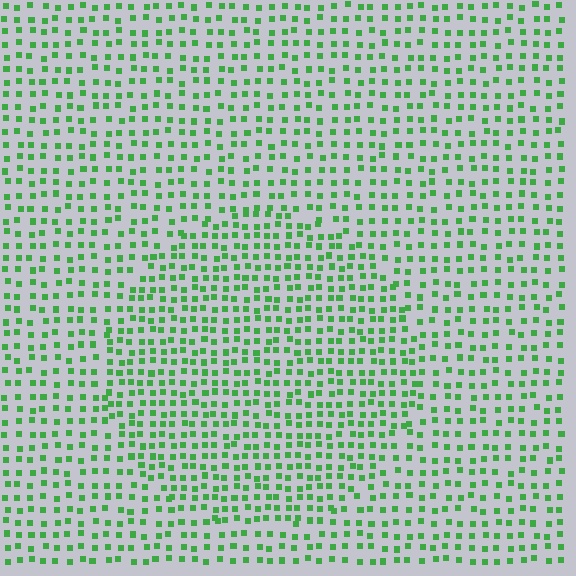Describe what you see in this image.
The image contains small green elements arranged at two different densities. A circle-shaped region is visible where the elements are more densely packed than the surrounding area.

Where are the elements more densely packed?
The elements are more densely packed inside the circle boundary.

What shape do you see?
I see a circle.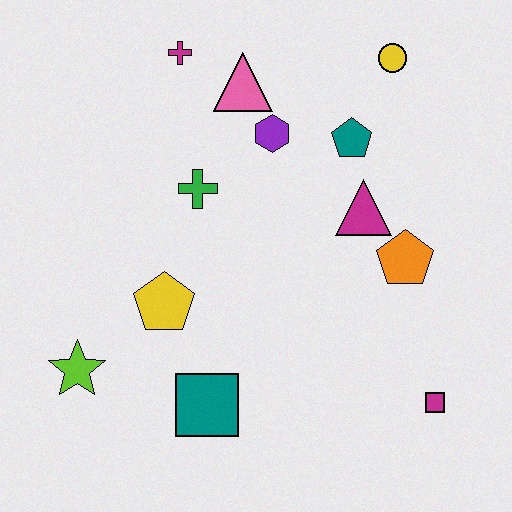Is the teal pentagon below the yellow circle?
Yes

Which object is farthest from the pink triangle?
The magenta square is farthest from the pink triangle.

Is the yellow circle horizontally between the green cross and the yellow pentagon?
No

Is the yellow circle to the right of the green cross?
Yes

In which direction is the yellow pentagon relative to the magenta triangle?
The yellow pentagon is to the left of the magenta triangle.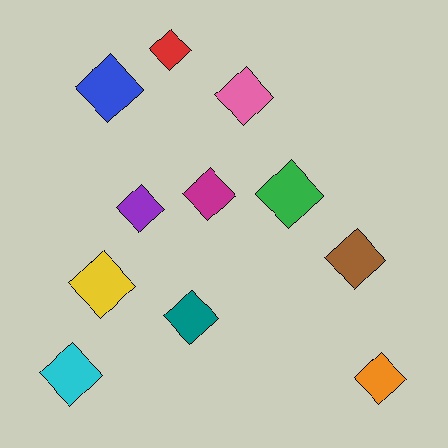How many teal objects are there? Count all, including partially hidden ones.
There is 1 teal object.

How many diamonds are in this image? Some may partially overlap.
There are 11 diamonds.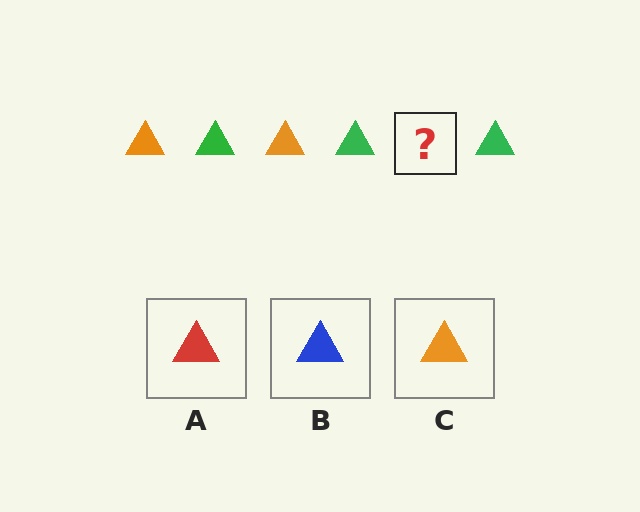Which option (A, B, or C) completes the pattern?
C.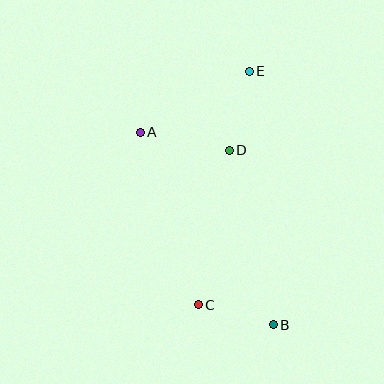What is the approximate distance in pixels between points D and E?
The distance between D and E is approximately 82 pixels.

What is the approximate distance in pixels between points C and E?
The distance between C and E is approximately 239 pixels.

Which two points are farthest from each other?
Points B and E are farthest from each other.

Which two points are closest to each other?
Points B and C are closest to each other.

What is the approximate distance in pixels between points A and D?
The distance between A and D is approximately 90 pixels.